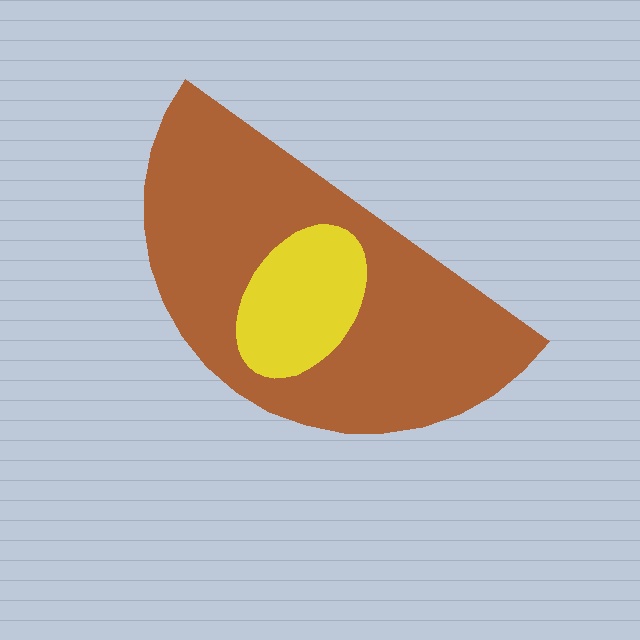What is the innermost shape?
The yellow ellipse.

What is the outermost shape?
The brown semicircle.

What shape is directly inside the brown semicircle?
The yellow ellipse.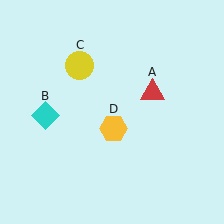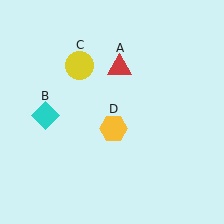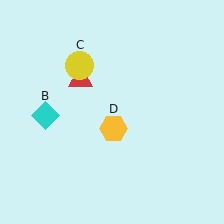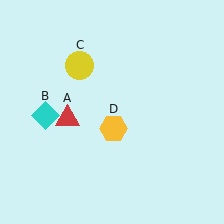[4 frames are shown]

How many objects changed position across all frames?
1 object changed position: red triangle (object A).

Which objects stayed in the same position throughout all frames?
Cyan diamond (object B) and yellow circle (object C) and yellow hexagon (object D) remained stationary.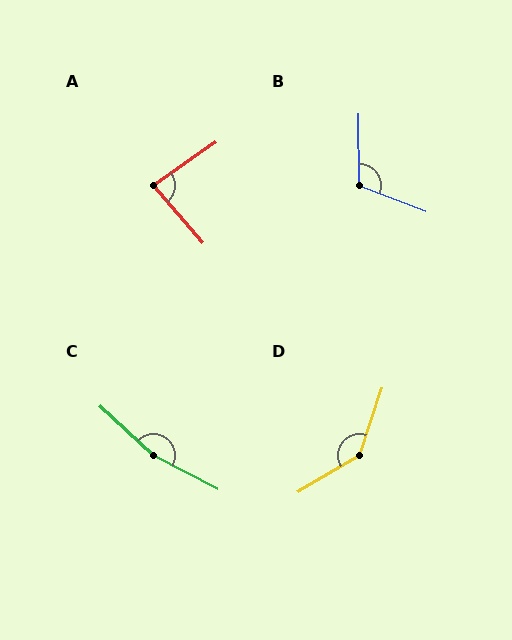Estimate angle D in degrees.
Approximately 139 degrees.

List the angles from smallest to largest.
A (84°), B (111°), D (139°), C (165°).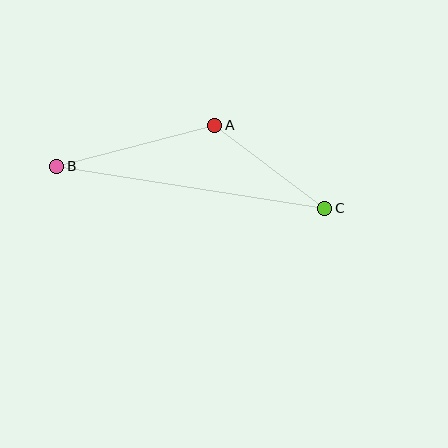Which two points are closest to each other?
Points A and C are closest to each other.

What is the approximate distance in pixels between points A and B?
The distance between A and B is approximately 163 pixels.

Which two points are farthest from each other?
Points B and C are farthest from each other.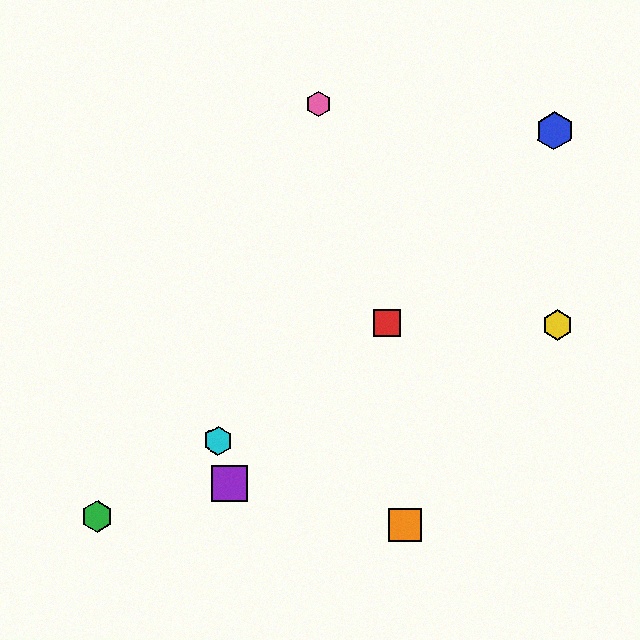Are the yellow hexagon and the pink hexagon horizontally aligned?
No, the yellow hexagon is at y≈325 and the pink hexagon is at y≈104.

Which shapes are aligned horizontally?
The red square, the yellow hexagon are aligned horizontally.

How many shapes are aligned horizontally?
2 shapes (the red square, the yellow hexagon) are aligned horizontally.